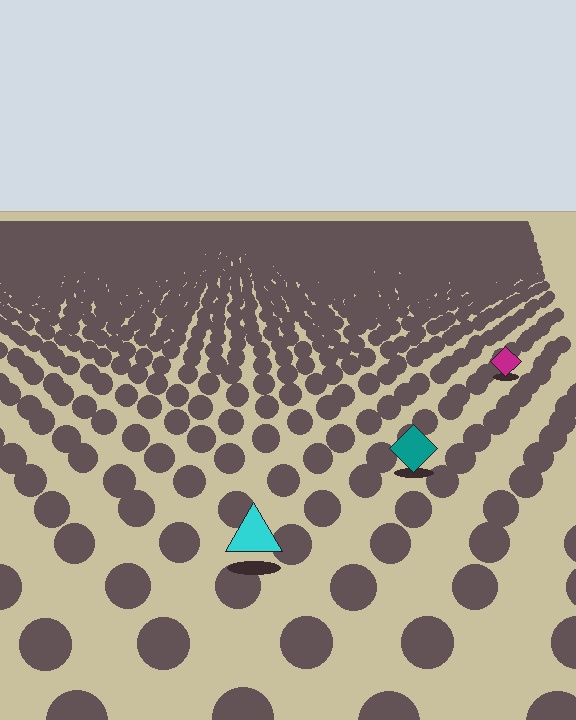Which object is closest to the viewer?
The cyan triangle is closest. The texture marks near it are larger and more spread out.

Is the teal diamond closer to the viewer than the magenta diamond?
Yes. The teal diamond is closer — you can tell from the texture gradient: the ground texture is coarser near it.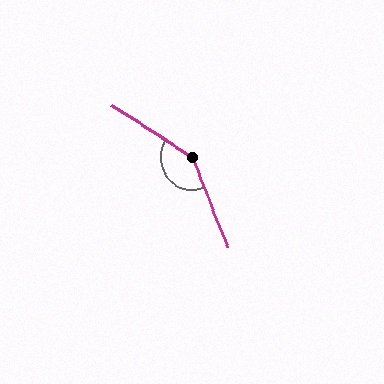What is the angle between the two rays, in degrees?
Approximately 145 degrees.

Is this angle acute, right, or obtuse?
It is obtuse.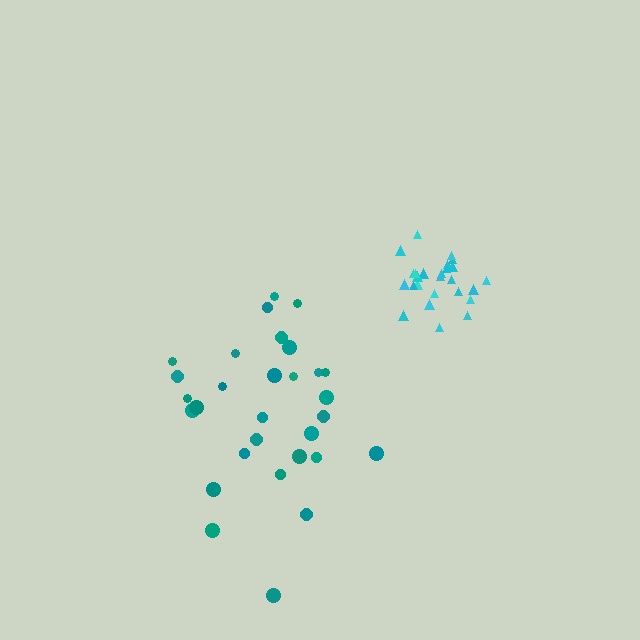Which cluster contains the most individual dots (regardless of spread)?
Teal (30).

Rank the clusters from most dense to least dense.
cyan, teal.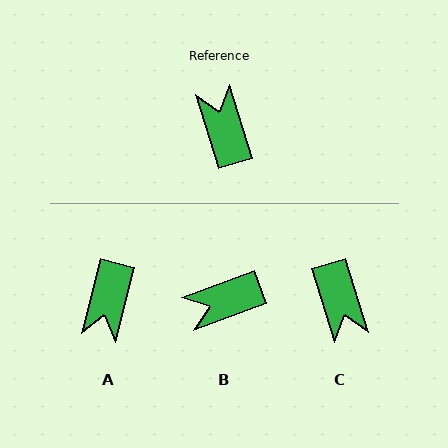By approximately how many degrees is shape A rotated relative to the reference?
Approximately 148 degrees counter-clockwise.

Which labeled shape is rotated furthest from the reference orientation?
C, about 180 degrees away.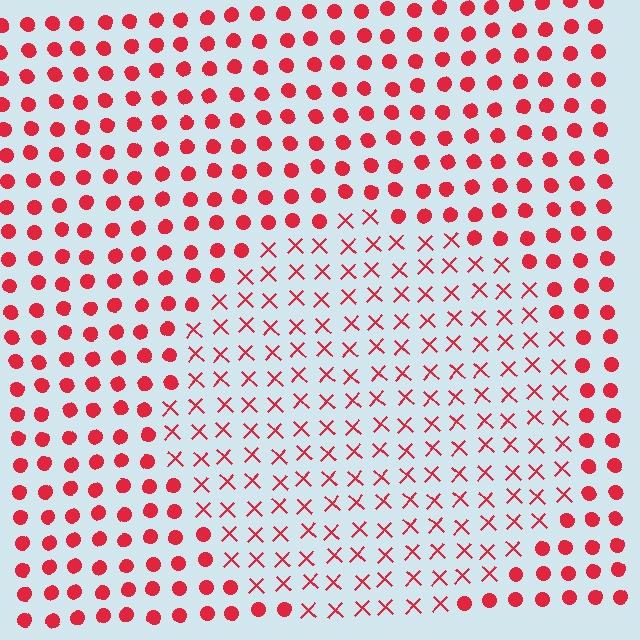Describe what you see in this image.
The image is filled with small red elements arranged in a uniform grid. A circle-shaped region contains X marks, while the surrounding area contains circles. The boundary is defined purely by the change in element shape.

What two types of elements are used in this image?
The image uses X marks inside the circle region and circles outside it.